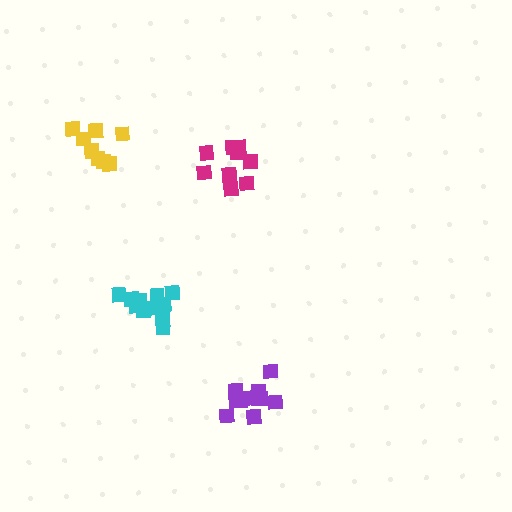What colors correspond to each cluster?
The clusters are colored: magenta, purple, yellow, cyan.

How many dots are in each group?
Group 1: 9 dots, Group 2: 11 dots, Group 3: 8 dots, Group 4: 11 dots (39 total).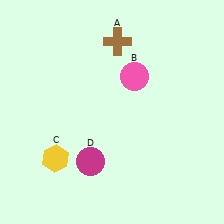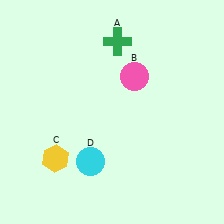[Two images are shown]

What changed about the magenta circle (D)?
In Image 1, D is magenta. In Image 2, it changed to cyan.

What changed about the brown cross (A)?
In Image 1, A is brown. In Image 2, it changed to green.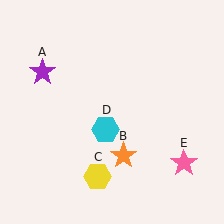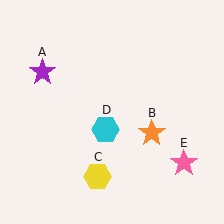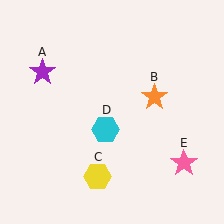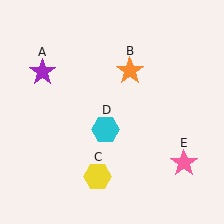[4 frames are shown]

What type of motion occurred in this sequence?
The orange star (object B) rotated counterclockwise around the center of the scene.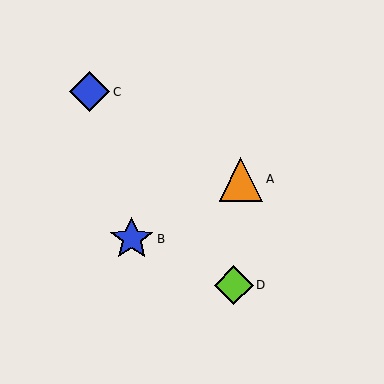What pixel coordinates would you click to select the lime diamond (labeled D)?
Click at (234, 285) to select the lime diamond D.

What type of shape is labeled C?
Shape C is a blue diamond.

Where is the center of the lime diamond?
The center of the lime diamond is at (234, 285).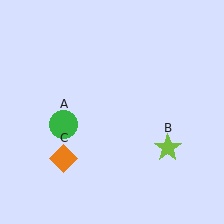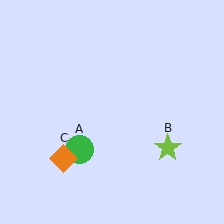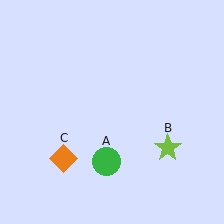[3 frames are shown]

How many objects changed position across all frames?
1 object changed position: green circle (object A).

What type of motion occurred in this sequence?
The green circle (object A) rotated counterclockwise around the center of the scene.